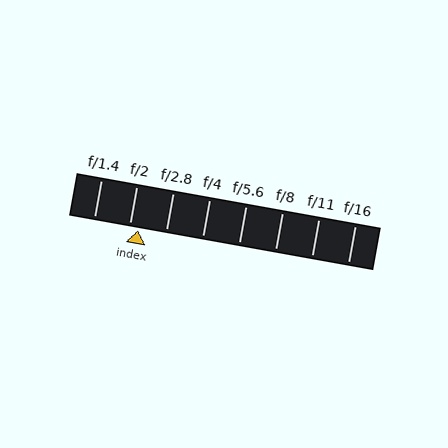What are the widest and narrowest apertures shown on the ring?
The widest aperture shown is f/1.4 and the narrowest is f/16.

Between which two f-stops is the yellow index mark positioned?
The index mark is between f/2 and f/2.8.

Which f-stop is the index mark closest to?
The index mark is closest to f/2.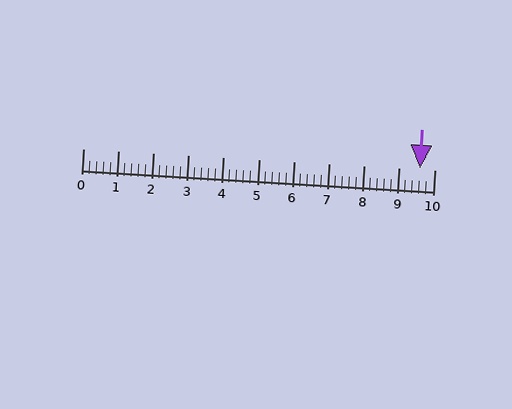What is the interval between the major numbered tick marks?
The major tick marks are spaced 1 units apart.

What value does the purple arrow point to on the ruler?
The purple arrow points to approximately 9.6.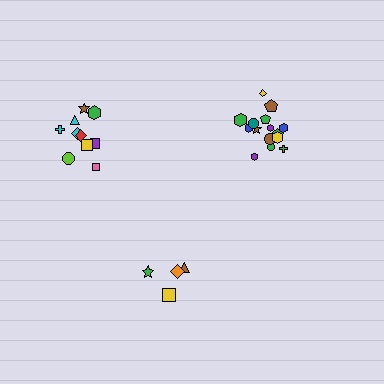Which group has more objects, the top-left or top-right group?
The top-right group.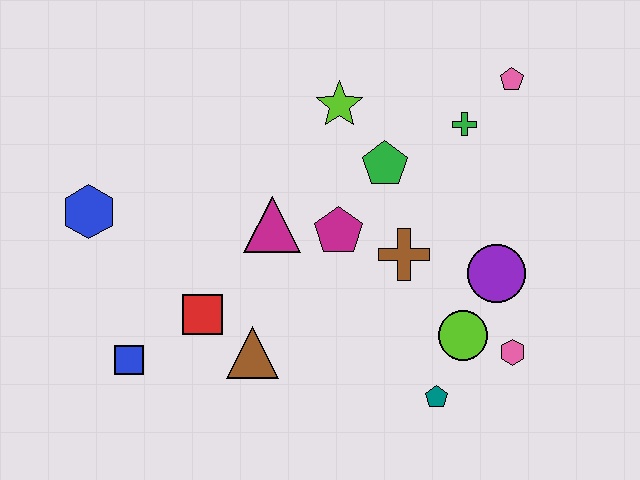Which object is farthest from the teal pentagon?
The blue hexagon is farthest from the teal pentagon.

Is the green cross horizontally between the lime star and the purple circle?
Yes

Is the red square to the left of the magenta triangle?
Yes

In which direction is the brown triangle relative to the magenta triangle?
The brown triangle is below the magenta triangle.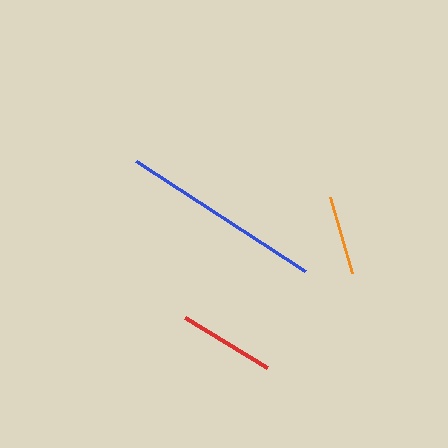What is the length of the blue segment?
The blue segment is approximately 201 pixels long.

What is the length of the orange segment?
The orange segment is approximately 80 pixels long.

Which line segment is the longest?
The blue line is the longest at approximately 201 pixels.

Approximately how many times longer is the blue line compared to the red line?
The blue line is approximately 2.1 times the length of the red line.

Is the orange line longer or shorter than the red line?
The red line is longer than the orange line.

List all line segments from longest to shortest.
From longest to shortest: blue, red, orange.